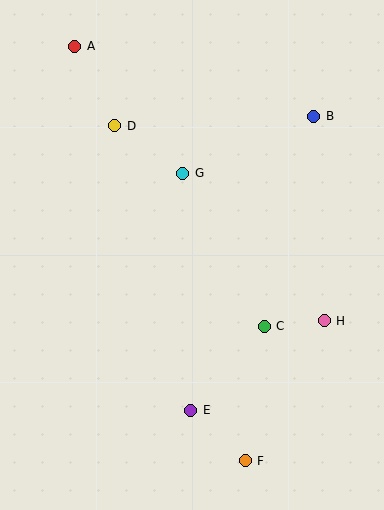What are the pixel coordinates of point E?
Point E is at (191, 410).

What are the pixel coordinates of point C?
Point C is at (264, 326).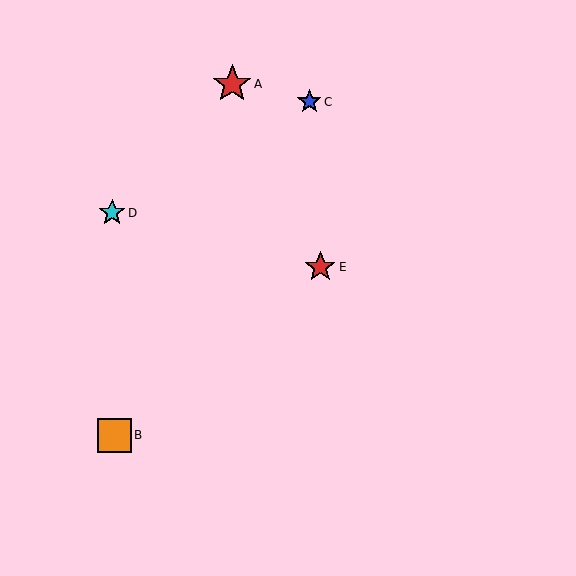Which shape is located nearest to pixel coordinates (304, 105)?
The blue star (labeled C) at (309, 102) is nearest to that location.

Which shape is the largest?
The red star (labeled A) is the largest.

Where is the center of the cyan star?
The center of the cyan star is at (112, 213).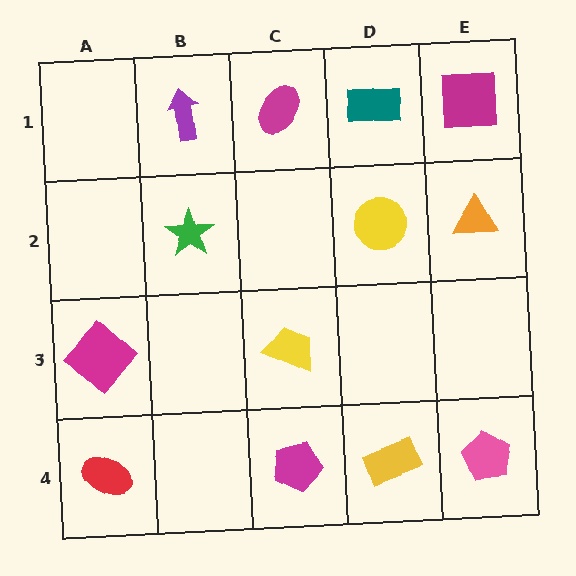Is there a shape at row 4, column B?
No, that cell is empty.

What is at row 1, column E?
A magenta square.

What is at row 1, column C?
A magenta ellipse.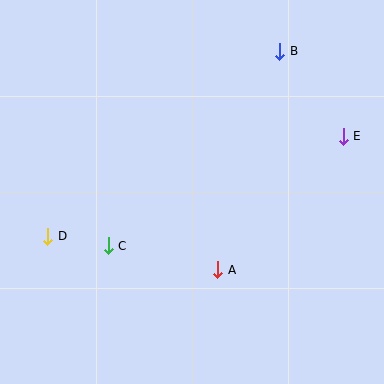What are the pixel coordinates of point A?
Point A is at (218, 270).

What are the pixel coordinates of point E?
Point E is at (343, 136).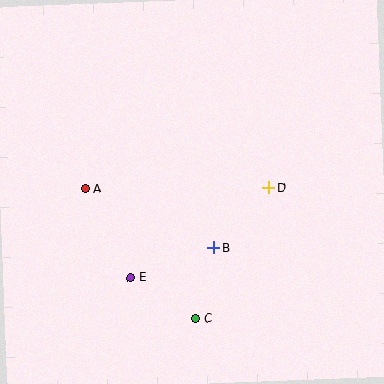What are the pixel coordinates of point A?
Point A is at (85, 189).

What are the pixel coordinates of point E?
Point E is at (131, 278).